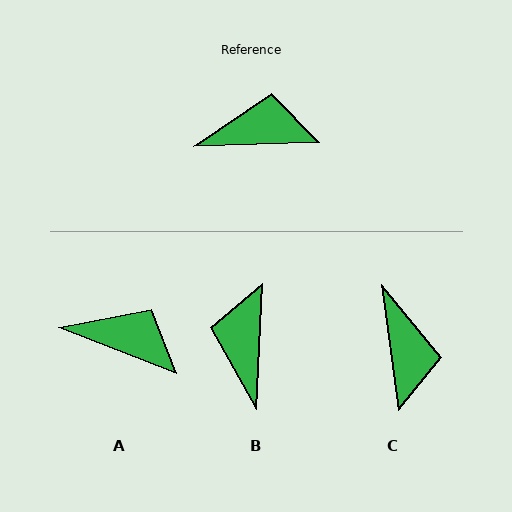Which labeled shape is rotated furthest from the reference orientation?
B, about 86 degrees away.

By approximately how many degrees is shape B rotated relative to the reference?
Approximately 86 degrees counter-clockwise.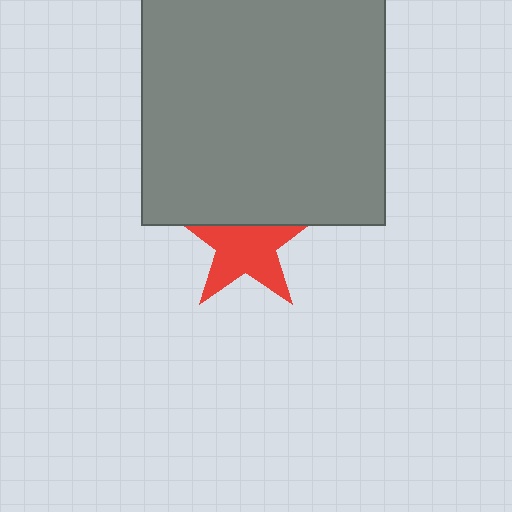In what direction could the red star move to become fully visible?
The red star could move down. That would shift it out from behind the gray square entirely.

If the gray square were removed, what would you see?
You would see the complete red star.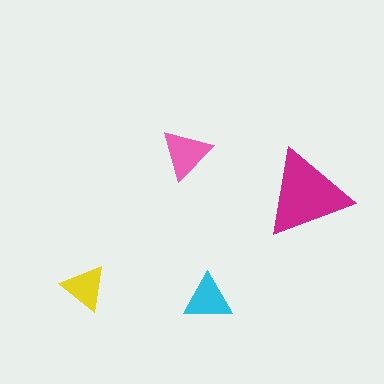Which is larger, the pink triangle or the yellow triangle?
The pink one.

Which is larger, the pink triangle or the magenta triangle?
The magenta one.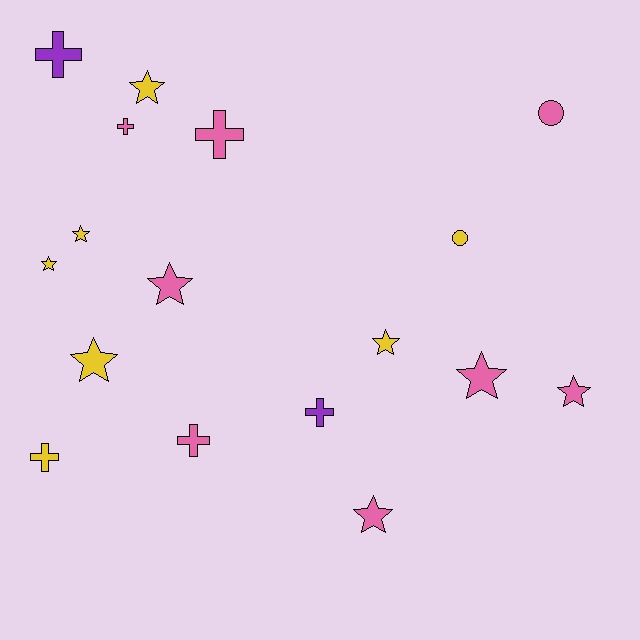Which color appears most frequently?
Pink, with 8 objects.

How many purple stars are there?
There are no purple stars.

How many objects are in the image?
There are 17 objects.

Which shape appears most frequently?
Star, with 9 objects.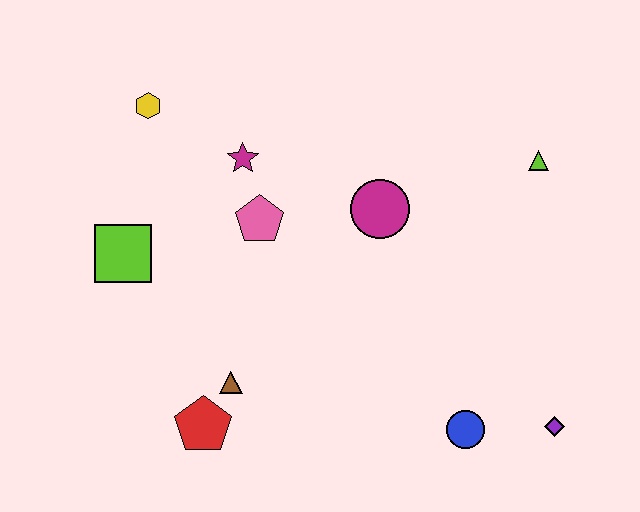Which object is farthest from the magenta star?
The purple diamond is farthest from the magenta star.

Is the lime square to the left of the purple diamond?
Yes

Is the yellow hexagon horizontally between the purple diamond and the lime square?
Yes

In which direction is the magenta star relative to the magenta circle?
The magenta star is to the left of the magenta circle.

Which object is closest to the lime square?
The pink pentagon is closest to the lime square.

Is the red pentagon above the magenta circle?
No